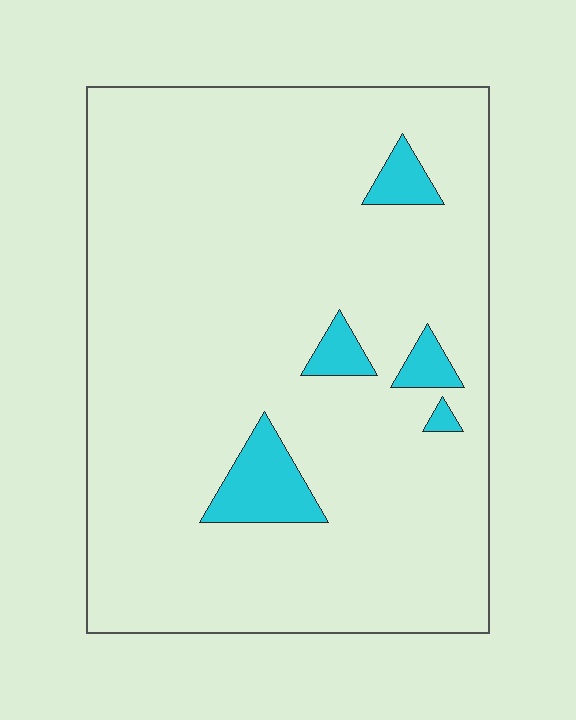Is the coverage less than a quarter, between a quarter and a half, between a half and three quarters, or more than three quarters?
Less than a quarter.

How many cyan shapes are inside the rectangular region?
5.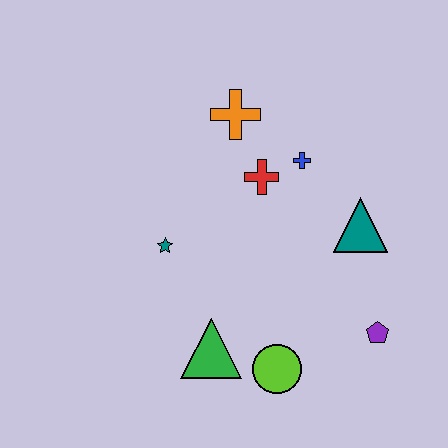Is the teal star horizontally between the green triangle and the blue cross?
No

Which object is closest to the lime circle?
The green triangle is closest to the lime circle.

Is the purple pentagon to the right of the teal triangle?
Yes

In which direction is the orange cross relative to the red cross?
The orange cross is above the red cross.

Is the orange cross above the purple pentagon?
Yes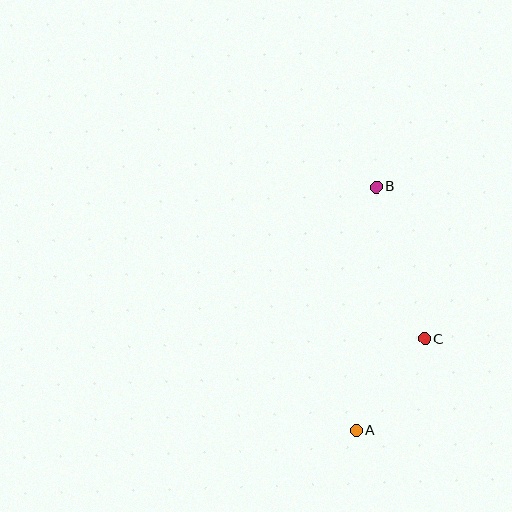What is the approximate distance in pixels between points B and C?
The distance between B and C is approximately 160 pixels.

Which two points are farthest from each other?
Points A and B are farthest from each other.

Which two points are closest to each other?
Points A and C are closest to each other.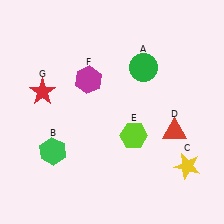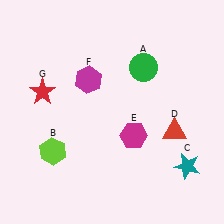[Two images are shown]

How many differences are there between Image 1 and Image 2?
There are 3 differences between the two images.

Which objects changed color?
B changed from green to lime. C changed from yellow to teal. E changed from lime to magenta.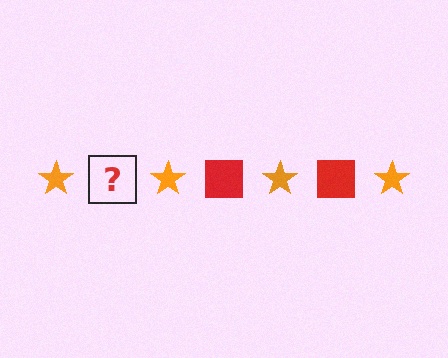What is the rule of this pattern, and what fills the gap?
The rule is that the pattern alternates between orange star and red square. The gap should be filled with a red square.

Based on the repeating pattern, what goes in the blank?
The blank should be a red square.